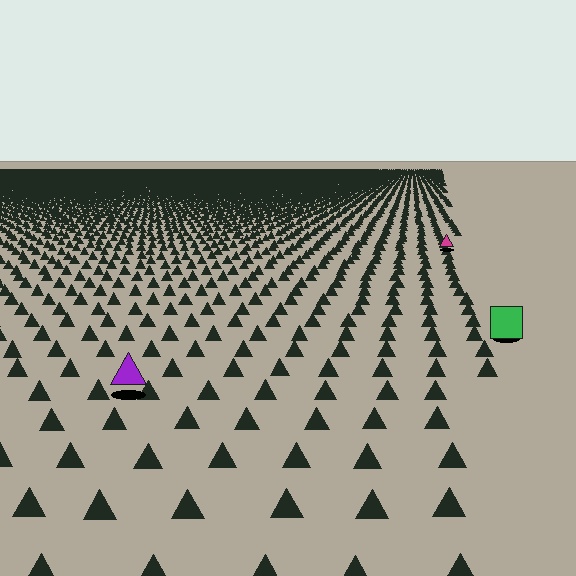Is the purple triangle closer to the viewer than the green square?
Yes. The purple triangle is closer — you can tell from the texture gradient: the ground texture is coarser near it.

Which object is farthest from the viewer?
The magenta triangle is farthest from the viewer. It appears smaller and the ground texture around it is denser.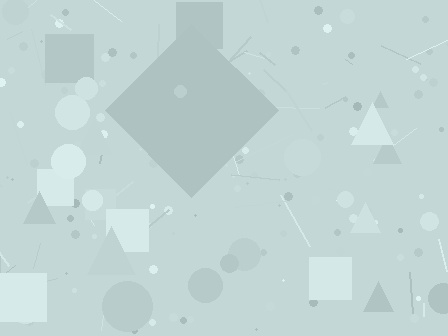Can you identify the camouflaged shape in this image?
The camouflaged shape is a diamond.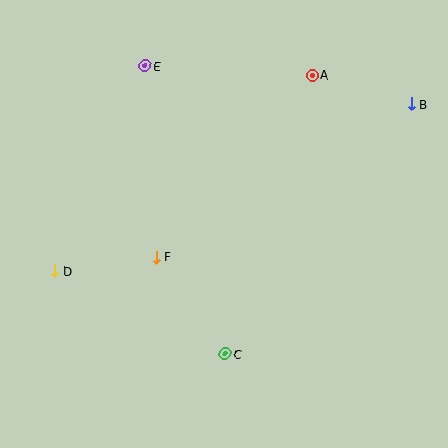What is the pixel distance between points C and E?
The distance between C and E is 299 pixels.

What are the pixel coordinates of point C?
Point C is at (225, 354).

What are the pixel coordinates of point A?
Point A is at (312, 75).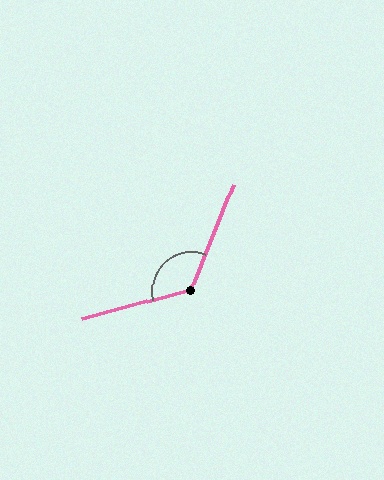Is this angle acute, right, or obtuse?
It is obtuse.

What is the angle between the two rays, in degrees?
Approximately 127 degrees.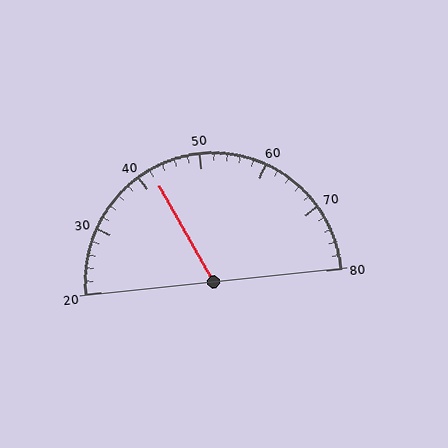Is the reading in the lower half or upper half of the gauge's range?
The reading is in the lower half of the range (20 to 80).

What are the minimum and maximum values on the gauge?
The gauge ranges from 20 to 80.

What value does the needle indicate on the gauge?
The needle indicates approximately 42.